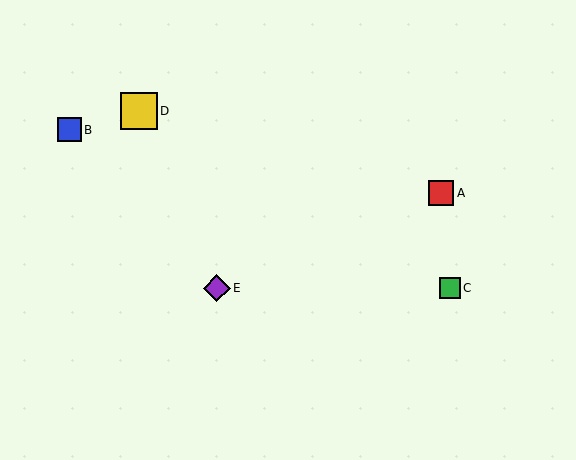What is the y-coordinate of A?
Object A is at y≈193.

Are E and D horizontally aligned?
No, E is at y≈288 and D is at y≈111.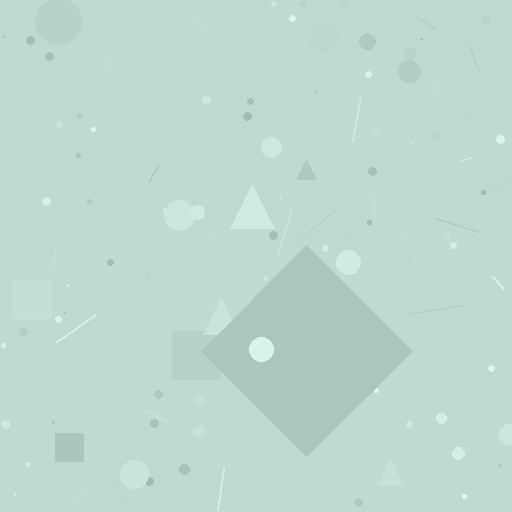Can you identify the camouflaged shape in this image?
The camouflaged shape is a diamond.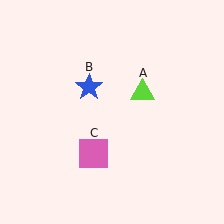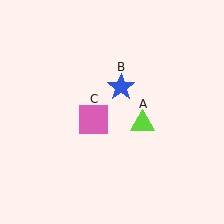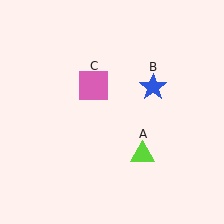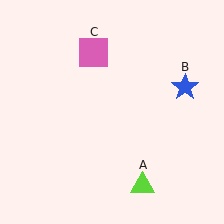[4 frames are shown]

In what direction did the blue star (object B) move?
The blue star (object B) moved right.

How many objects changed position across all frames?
3 objects changed position: lime triangle (object A), blue star (object B), pink square (object C).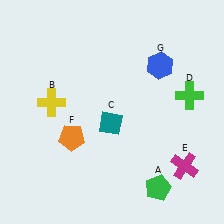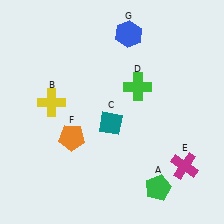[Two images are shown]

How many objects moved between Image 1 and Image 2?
2 objects moved between the two images.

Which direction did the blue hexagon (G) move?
The blue hexagon (G) moved up.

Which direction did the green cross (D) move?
The green cross (D) moved left.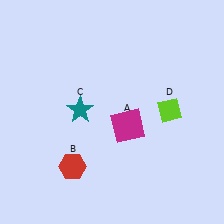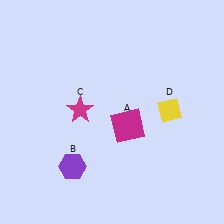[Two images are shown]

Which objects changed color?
B changed from red to purple. C changed from teal to magenta. D changed from lime to yellow.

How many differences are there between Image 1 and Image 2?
There are 3 differences between the two images.